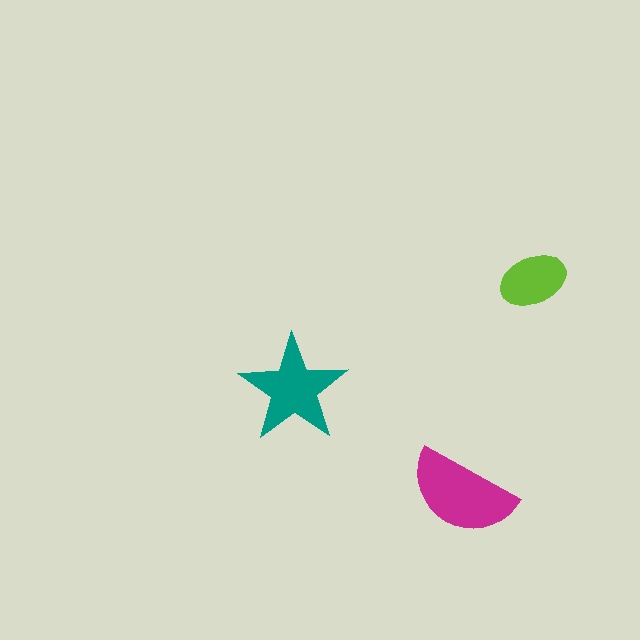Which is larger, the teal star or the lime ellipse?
The teal star.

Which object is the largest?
The magenta semicircle.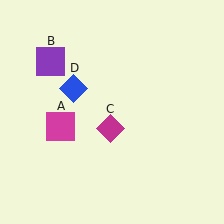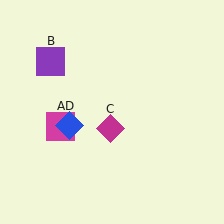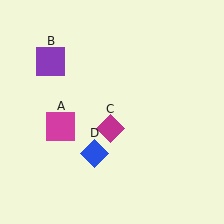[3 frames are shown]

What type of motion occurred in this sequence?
The blue diamond (object D) rotated counterclockwise around the center of the scene.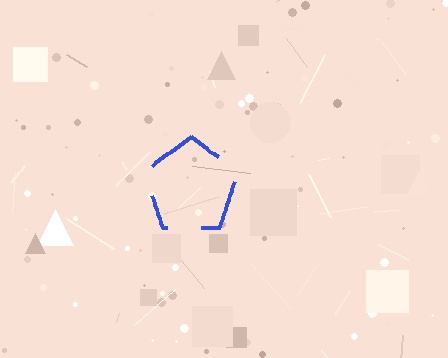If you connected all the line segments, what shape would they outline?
They would outline a pentagon.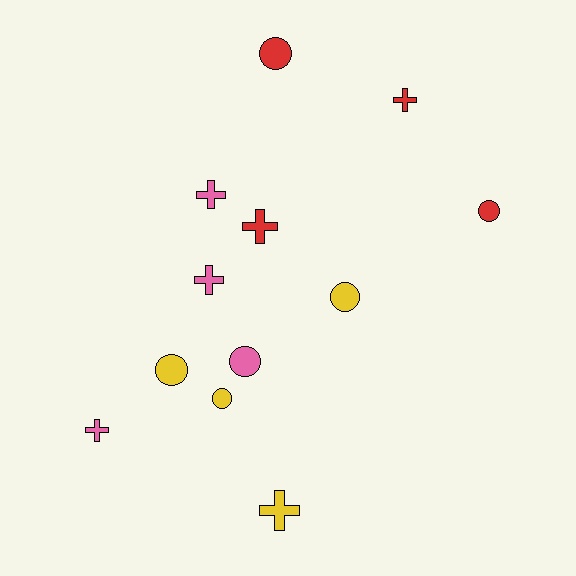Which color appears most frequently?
Red, with 4 objects.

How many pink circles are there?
There is 1 pink circle.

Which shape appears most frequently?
Cross, with 6 objects.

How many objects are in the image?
There are 12 objects.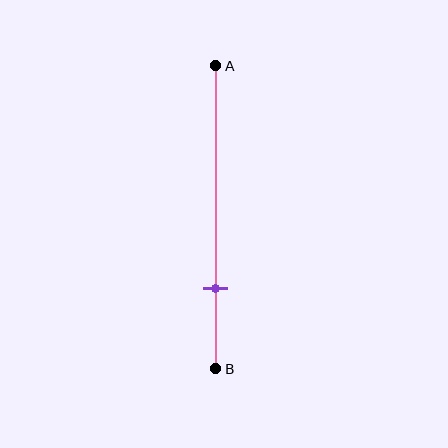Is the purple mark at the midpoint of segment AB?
No, the mark is at about 75% from A, not at the 50% midpoint.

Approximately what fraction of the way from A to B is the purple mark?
The purple mark is approximately 75% of the way from A to B.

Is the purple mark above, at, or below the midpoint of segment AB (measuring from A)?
The purple mark is below the midpoint of segment AB.